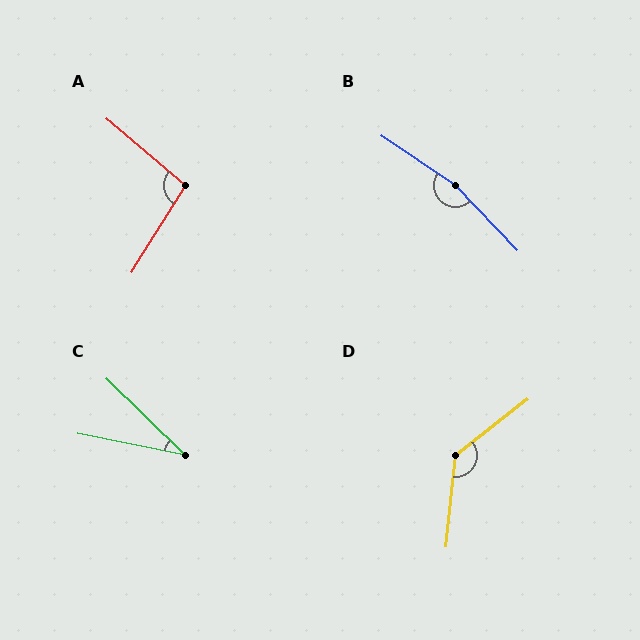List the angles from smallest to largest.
C (33°), A (98°), D (134°), B (167°).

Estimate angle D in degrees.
Approximately 134 degrees.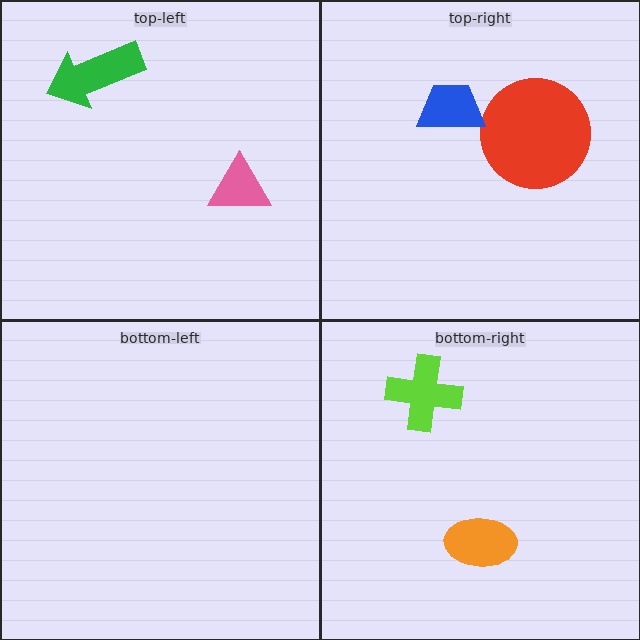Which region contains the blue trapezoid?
The top-right region.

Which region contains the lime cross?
The bottom-right region.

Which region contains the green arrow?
The top-left region.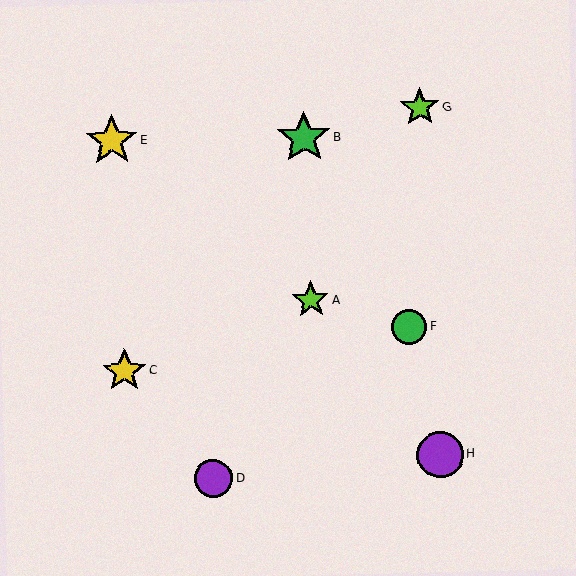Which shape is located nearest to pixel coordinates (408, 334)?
The green circle (labeled F) at (409, 327) is nearest to that location.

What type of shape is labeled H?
Shape H is a purple circle.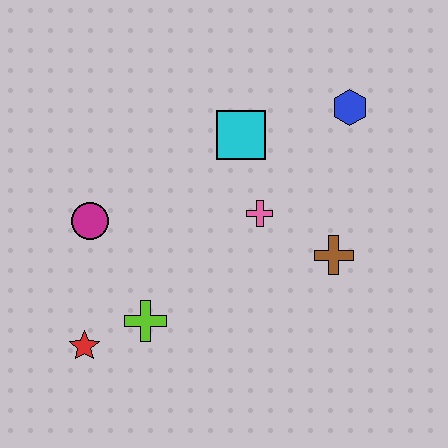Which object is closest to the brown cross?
The pink cross is closest to the brown cross.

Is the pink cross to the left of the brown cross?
Yes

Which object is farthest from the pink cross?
The red star is farthest from the pink cross.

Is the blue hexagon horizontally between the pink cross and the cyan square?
No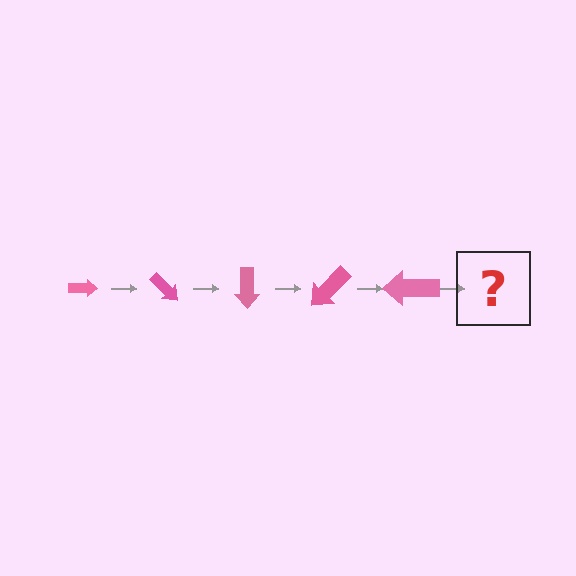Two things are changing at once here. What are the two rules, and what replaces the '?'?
The two rules are that the arrow grows larger each step and it rotates 45 degrees each step. The '?' should be an arrow, larger than the previous one and rotated 225 degrees from the start.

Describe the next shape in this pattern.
It should be an arrow, larger than the previous one and rotated 225 degrees from the start.